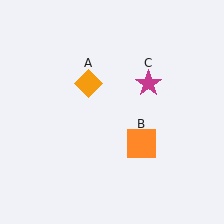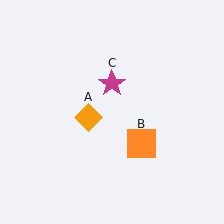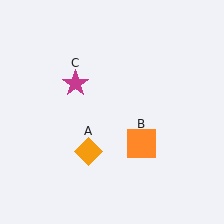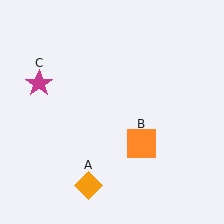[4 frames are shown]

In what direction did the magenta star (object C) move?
The magenta star (object C) moved left.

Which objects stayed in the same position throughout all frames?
Orange square (object B) remained stationary.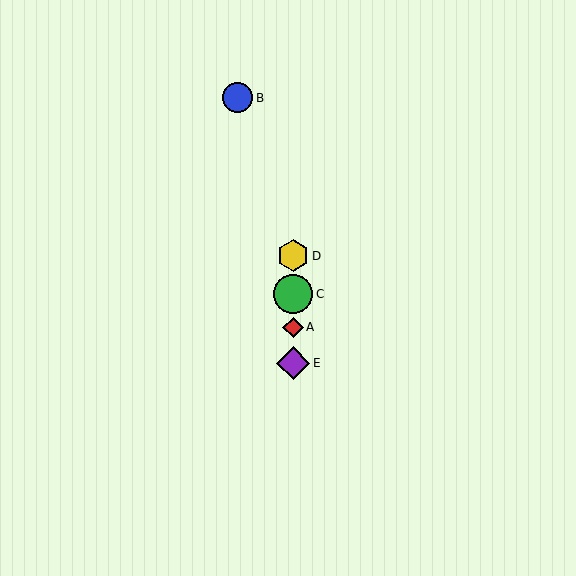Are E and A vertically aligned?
Yes, both are at x≈293.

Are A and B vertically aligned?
No, A is at x≈293 and B is at x≈237.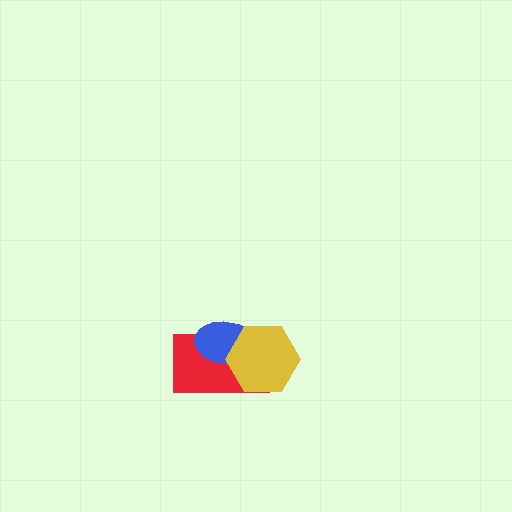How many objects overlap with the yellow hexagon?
2 objects overlap with the yellow hexagon.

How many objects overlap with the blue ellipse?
2 objects overlap with the blue ellipse.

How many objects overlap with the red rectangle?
2 objects overlap with the red rectangle.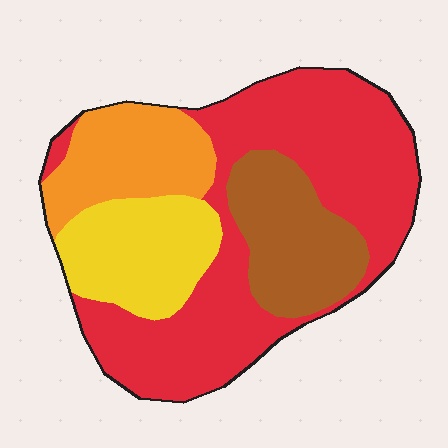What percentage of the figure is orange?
Orange covers 16% of the figure.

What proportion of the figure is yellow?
Yellow covers 17% of the figure.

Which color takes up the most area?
Red, at roughly 50%.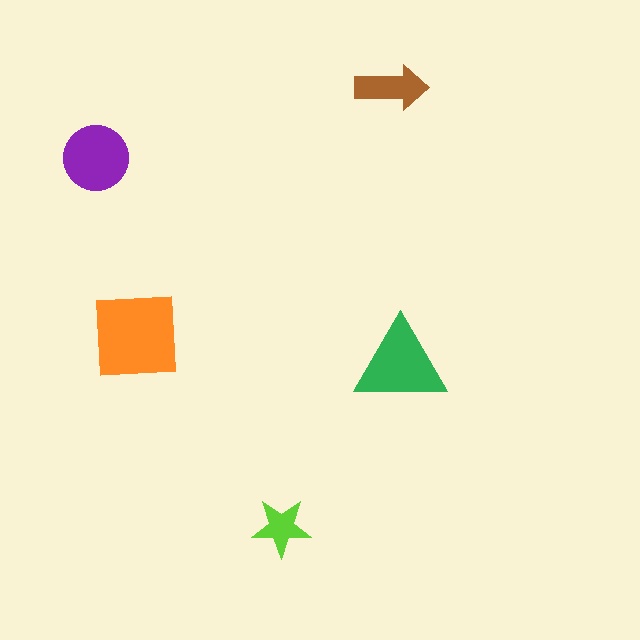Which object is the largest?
The orange square.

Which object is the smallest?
The lime star.